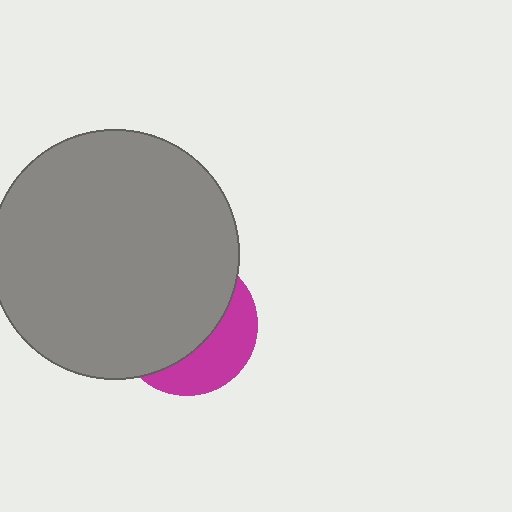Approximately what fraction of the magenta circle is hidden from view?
Roughly 66% of the magenta circle is hidden behind the gray circle.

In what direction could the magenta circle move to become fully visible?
The magenta circle could move toward the lower-right. That would shift it out from behind the gray circle entirely.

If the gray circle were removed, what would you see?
You would see the complete magenta circle.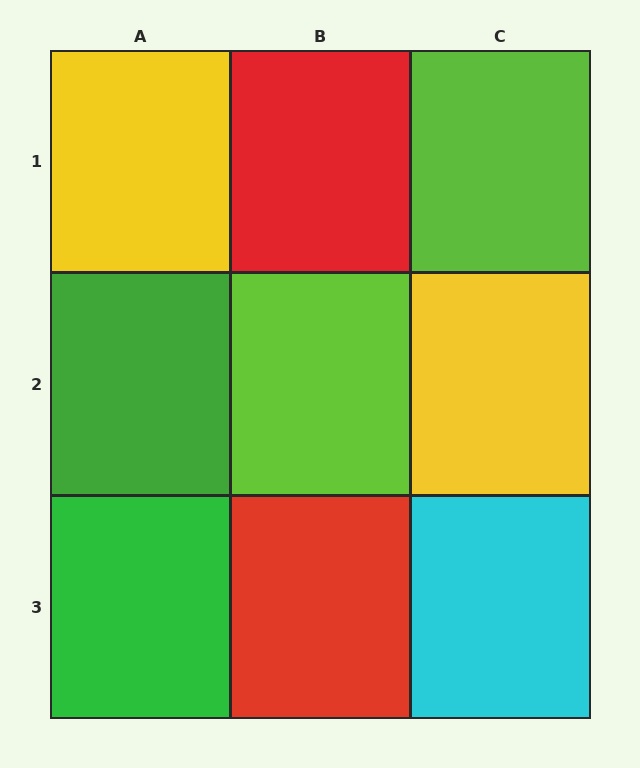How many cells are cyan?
1 cell is cyan.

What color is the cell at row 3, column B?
Red.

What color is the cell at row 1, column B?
Red.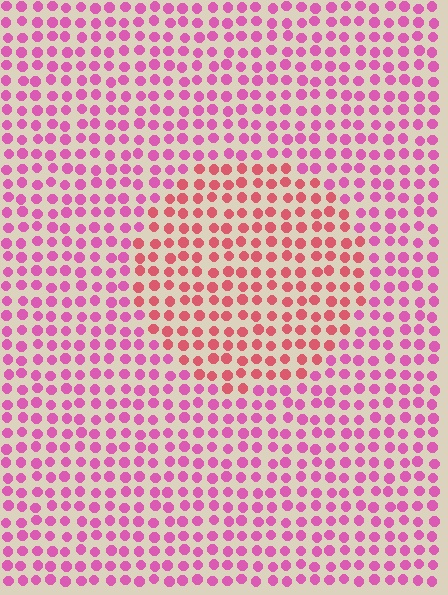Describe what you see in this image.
The image is filled with small pink elements in a uniform arrangement. A circle-shaped region is visible where the elements are tinted to a slightly different hue, forming a subtle color boundary.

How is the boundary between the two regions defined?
The boundary is defined purely by a slight shift in hue (about 33 degrees). Spacing, size, and orientation are identical on both sides.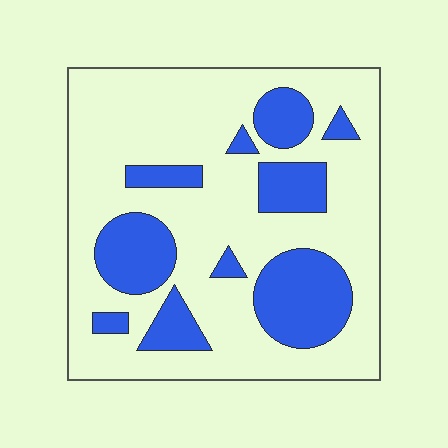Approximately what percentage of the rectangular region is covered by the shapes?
Approximately 25%.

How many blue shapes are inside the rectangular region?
10.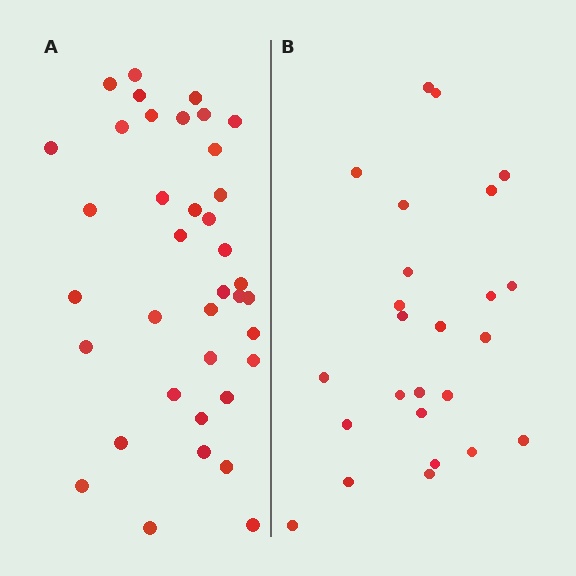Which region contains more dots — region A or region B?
Region A (the left region) has more dots.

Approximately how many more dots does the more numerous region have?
Region A has approximately 15 more dots than region B.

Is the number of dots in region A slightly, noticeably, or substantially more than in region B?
Region A has substantially more. The ratio is roughly 1.5 to 1.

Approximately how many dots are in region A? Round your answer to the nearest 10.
About 40 dots. (The exact count is 38, which rounds to 40.)